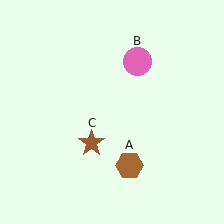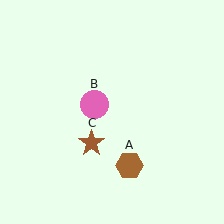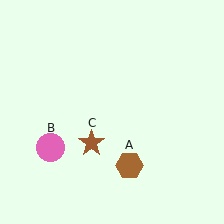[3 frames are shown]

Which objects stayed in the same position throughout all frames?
Brown hexagon (object A) and brown star (object C) remained stationary.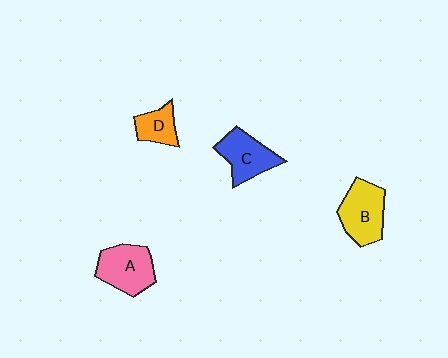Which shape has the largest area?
Shape B (yellow).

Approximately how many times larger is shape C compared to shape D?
Approximately 1.6 times.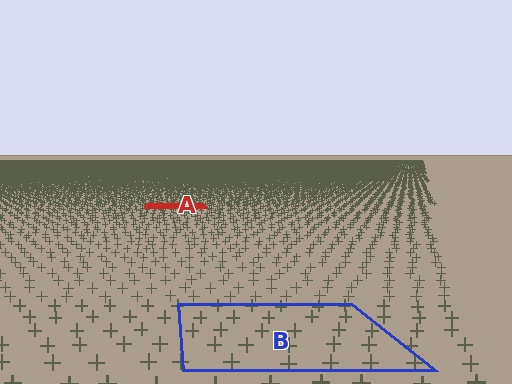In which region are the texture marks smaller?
The texture marks are smaller in region A, because it is farther away.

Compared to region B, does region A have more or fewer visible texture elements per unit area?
Region A has more texture elements per unit area — they are packed more densely because it is farther away.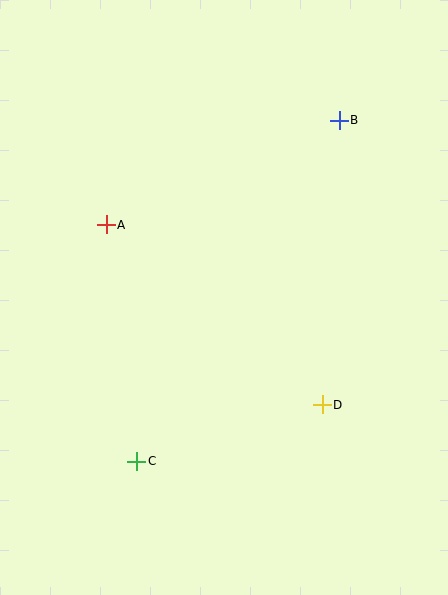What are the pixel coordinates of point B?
Point B is at (339, 120).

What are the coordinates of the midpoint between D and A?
The midpoint between D and A is at (214, 315).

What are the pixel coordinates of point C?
Point C is at (137, 461).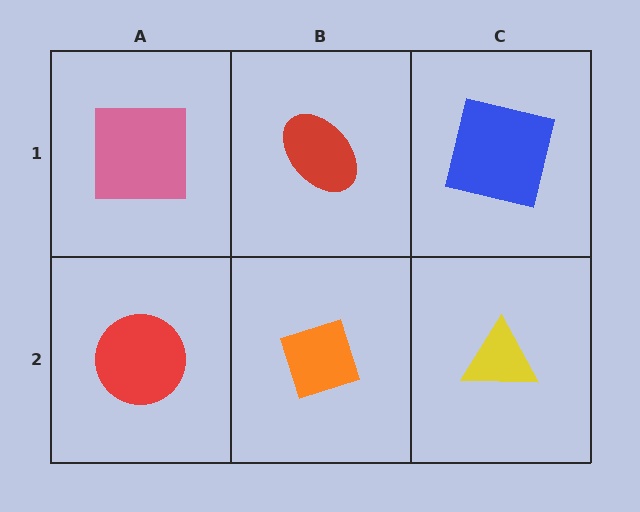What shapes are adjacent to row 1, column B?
An orange diamond (row 2, column B), a pink square (row 1, column A), a blue square (row 1, column C).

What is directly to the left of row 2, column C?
An orange diamond.